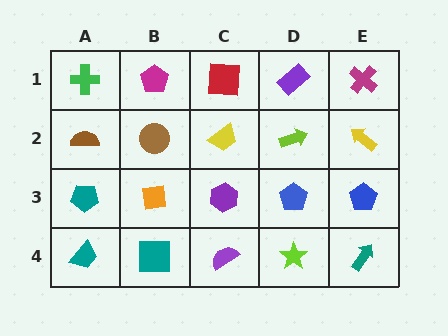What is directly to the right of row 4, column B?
A purple semicircle.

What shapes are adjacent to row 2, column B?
A magenta pentagon (row 1, column B), an orange square (row 3, column B), a brown semicircle (row 2, column A), a yellow trapezoid (row 2, column C).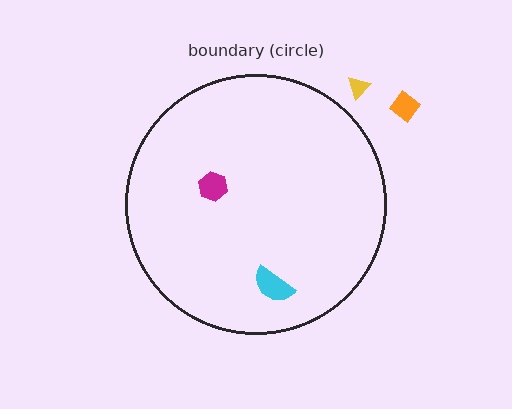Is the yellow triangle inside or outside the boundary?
Outside.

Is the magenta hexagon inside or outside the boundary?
Inside.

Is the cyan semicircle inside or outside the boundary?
Inside.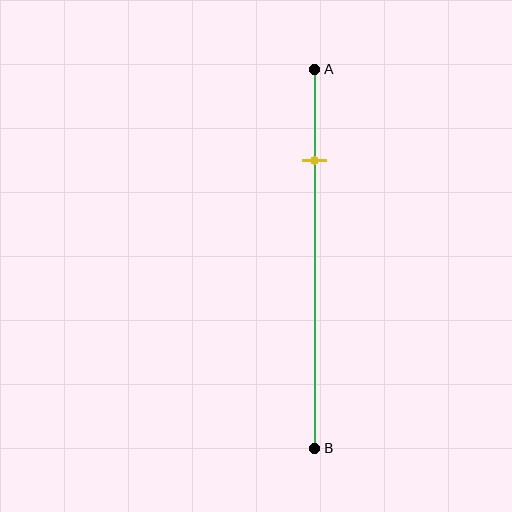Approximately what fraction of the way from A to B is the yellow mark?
The yellow mark is approximately 25% of the way from A to B.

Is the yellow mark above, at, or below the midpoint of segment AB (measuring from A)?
The yellow mark is above the midpoint of segment AB.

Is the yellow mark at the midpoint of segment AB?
No, the mark is at about 25% from A, not at the 50% midpoint.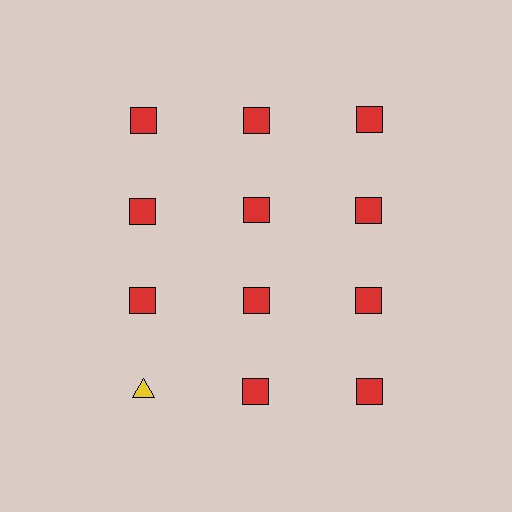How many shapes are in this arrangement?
There are 12 shapes arranged in a grid pattern.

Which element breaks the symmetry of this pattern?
The yellow triangle in the fourth row, leftmost column breaks the symmetry. All other shapes are red squares.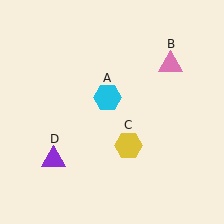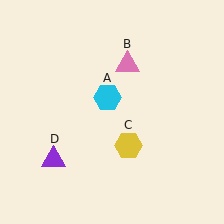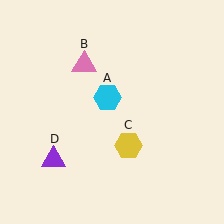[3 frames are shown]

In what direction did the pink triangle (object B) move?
The pink triangle (object B) moved left.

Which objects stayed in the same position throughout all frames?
Cyan hexagon (object A) and yellow hexagon (object C) and purple triangle (object D) remained stationary.